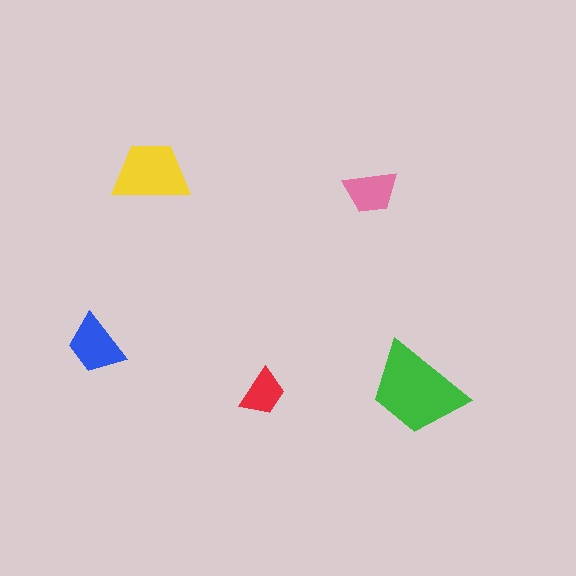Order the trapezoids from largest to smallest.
the green one, the yellow one, the blue one, the pink one, the red one.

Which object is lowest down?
The red trapezoid is bottommost.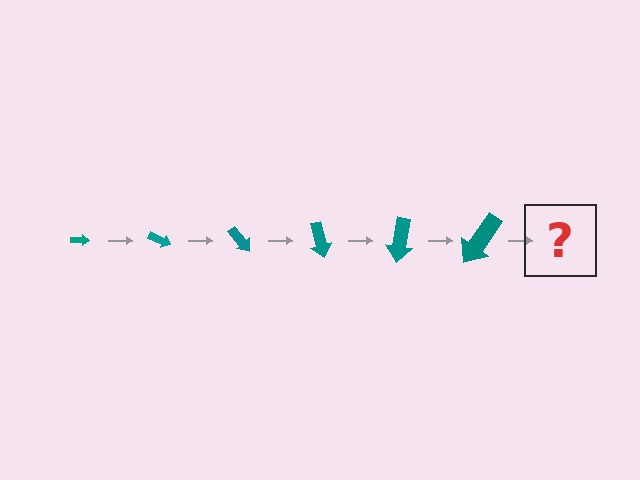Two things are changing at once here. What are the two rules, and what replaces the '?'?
The two rules are that the arrow grows larger each step and it rotates 25 degrees each step. The '?' should be an arrow, larger than the previous one and rotated 150 degrees from the start.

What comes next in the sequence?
The next element should be an arrow, larger than the previous one and rotated 150 degrees from the start.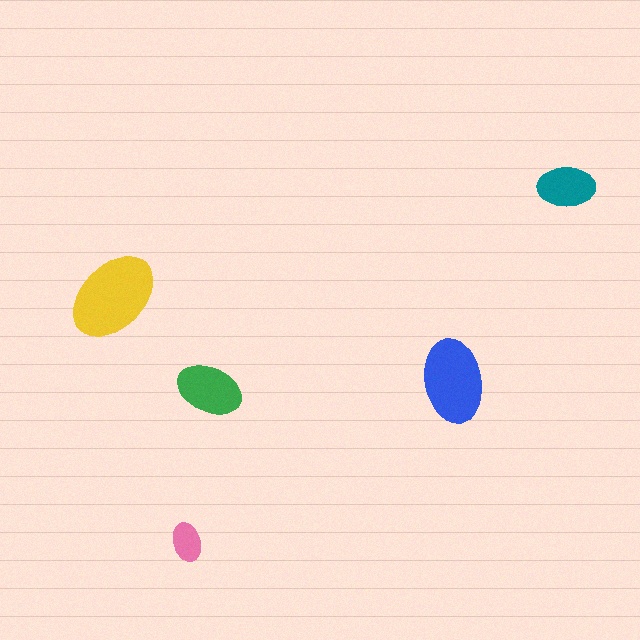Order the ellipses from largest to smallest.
the yellow one, the blue one, the green one, the teal one, the pink one.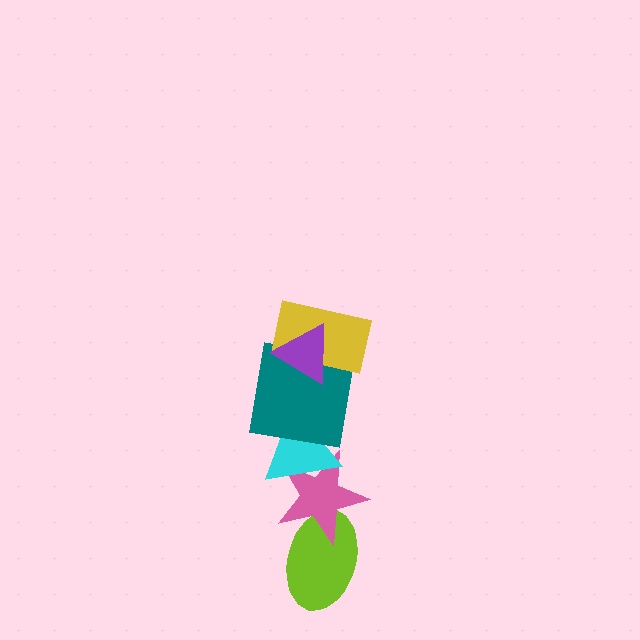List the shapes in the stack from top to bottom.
From top to bottom: the purple triangle, the yellow rectangle, the teal square, the cyan triangle, the pink star, the lime ellipse.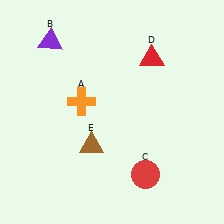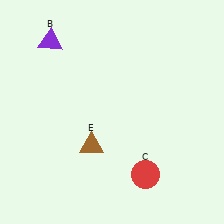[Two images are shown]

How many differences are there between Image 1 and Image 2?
There are 2 differences between the two images.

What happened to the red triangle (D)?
The red triangle (D) was removed in Image 2. It was in the top-right area of Image 1.